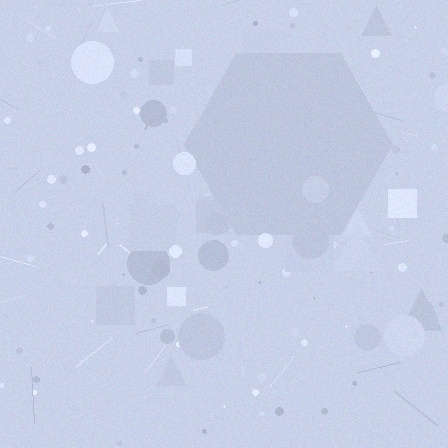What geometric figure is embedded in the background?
A hexagon is embedded in the background.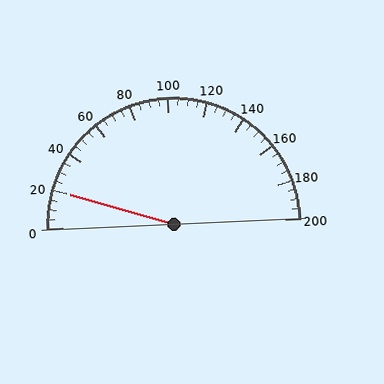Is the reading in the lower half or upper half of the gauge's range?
The reading is in the lower half of the range (0 to 200).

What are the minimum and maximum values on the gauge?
The gauge ranges from 0 to 200.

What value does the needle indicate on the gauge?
The needle indicates approximately 20.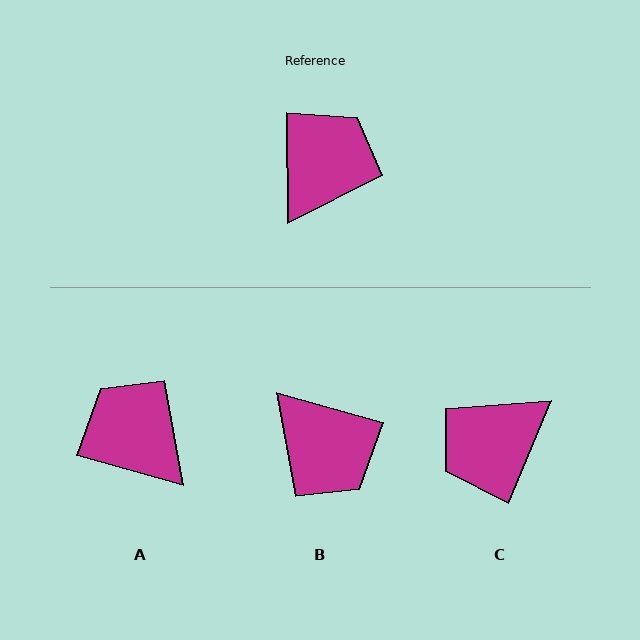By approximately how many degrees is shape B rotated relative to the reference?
Approximately 106 degrees clockwise.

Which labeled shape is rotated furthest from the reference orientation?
C, about 157 degrees away.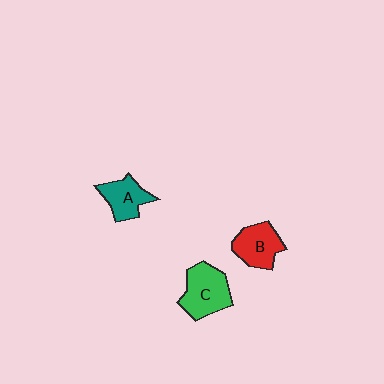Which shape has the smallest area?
Shape A (teal).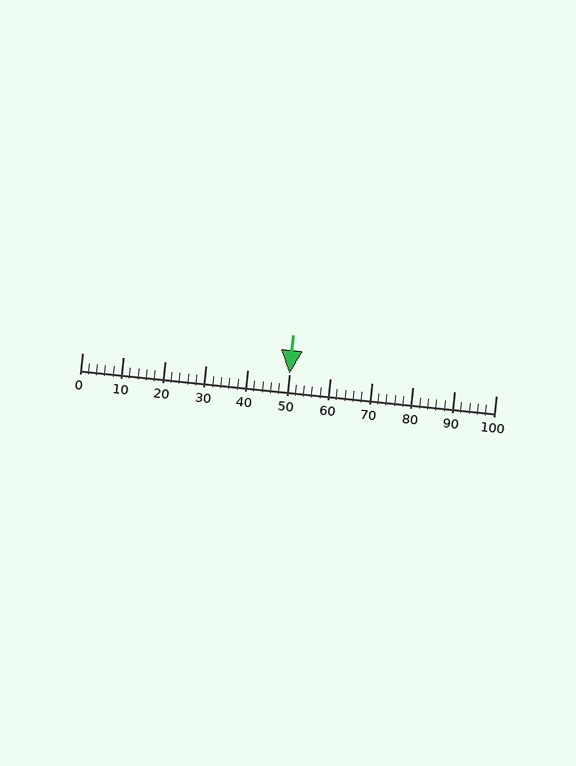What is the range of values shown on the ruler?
The ruler shows values from 0 to 100.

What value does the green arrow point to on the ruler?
The green arrow points to approximately 50.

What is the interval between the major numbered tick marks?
The major tick marks are spaced 10 units apart.